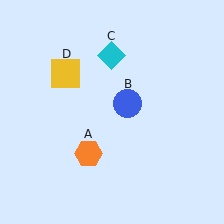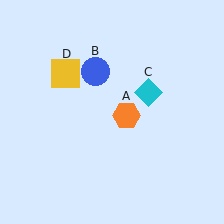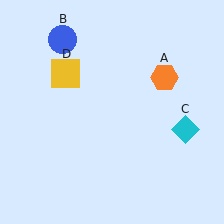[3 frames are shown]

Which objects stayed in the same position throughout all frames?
Yellow square (object D) remained stationary.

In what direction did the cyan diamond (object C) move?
The cyan diamond (object C) moved down and to the right.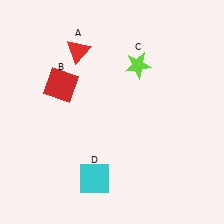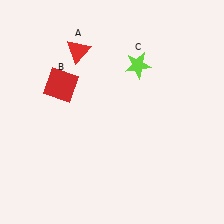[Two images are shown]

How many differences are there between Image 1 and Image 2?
There is 1 difference between the two images.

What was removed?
The cyan square (D) was removed in Image 2.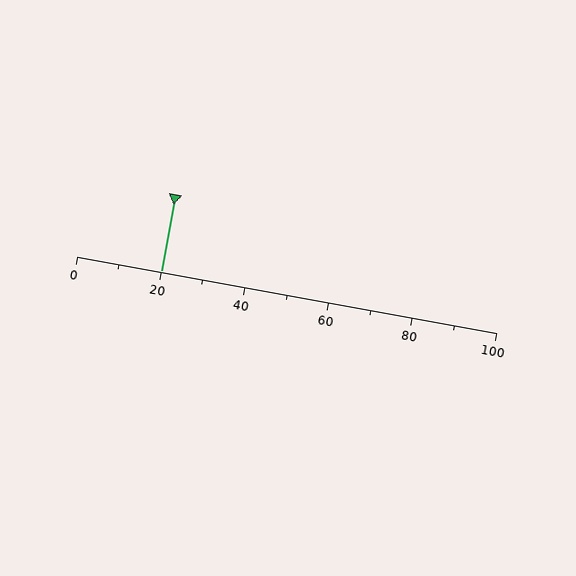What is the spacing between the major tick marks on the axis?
The major ticks are spaced 20 apart.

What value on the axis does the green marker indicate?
The marker indicates approximately 20.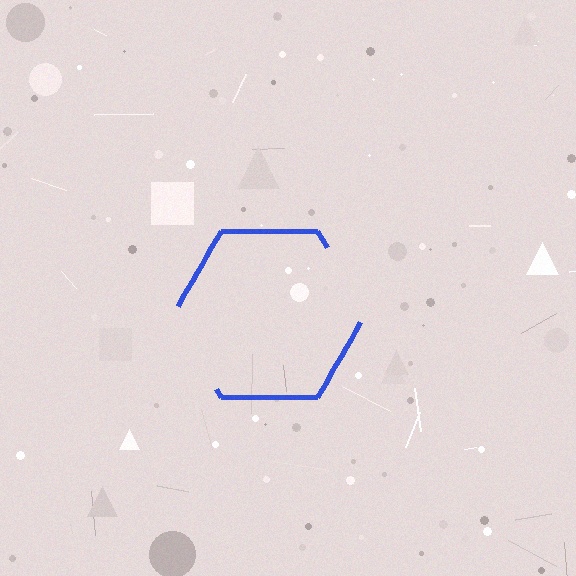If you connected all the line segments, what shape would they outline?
They would outline a hexagon.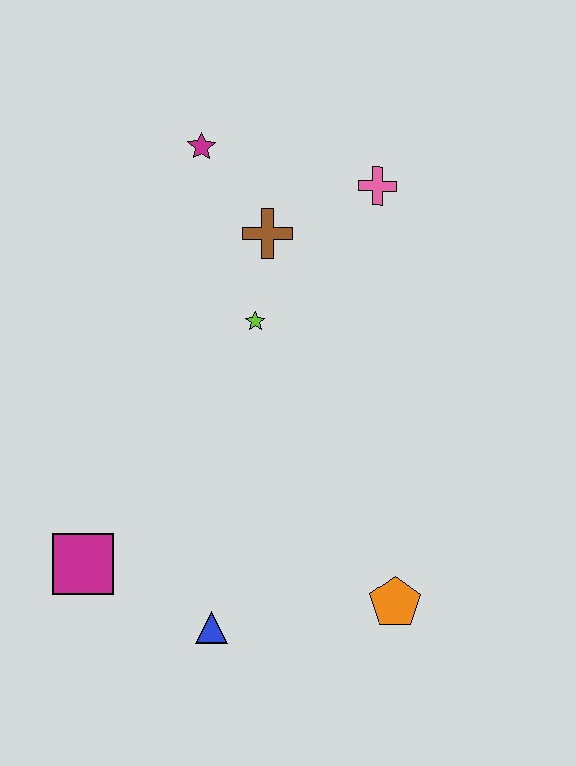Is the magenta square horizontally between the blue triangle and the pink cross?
No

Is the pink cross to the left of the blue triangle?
No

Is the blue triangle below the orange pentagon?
Yes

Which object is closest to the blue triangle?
The magenta square is closest to the blue triangle.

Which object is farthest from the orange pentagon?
The magenta star is farthest from the orange pentagon.